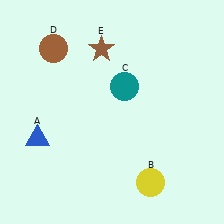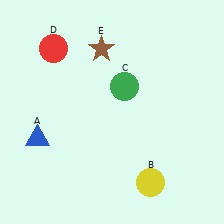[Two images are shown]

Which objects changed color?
C changed from teal to green. D changed from brown to red.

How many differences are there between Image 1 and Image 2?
There are 2 differences between the two images.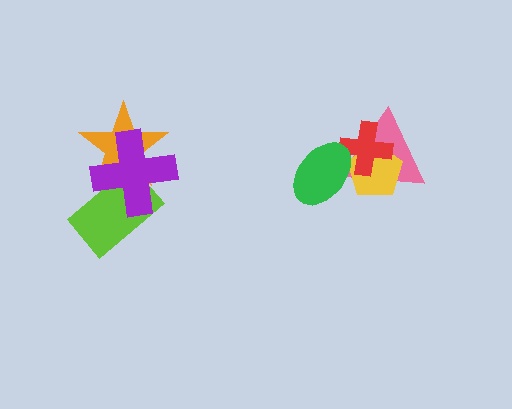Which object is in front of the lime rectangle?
The purple cross is in front of the lime rectangle.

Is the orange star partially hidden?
Yes, it is partially covered by another shape.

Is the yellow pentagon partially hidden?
Yes, it is partially covered by another shape.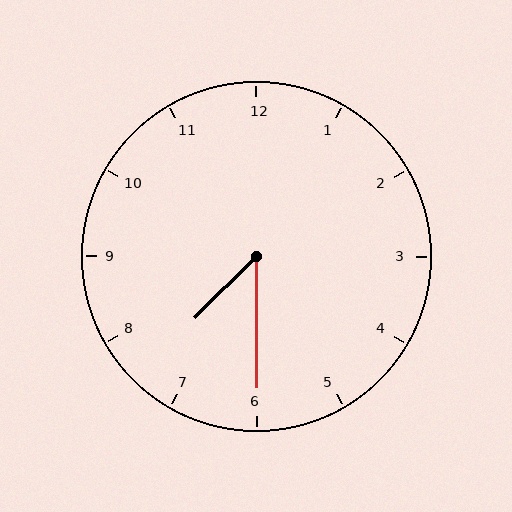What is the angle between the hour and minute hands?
Approximately 45 degrees.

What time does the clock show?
7:30.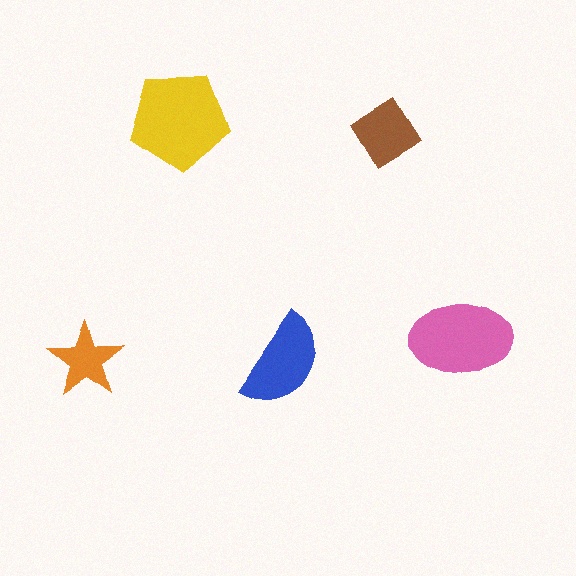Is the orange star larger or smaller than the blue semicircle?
Smaller.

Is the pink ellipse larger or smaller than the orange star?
Larger.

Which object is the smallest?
The orange star.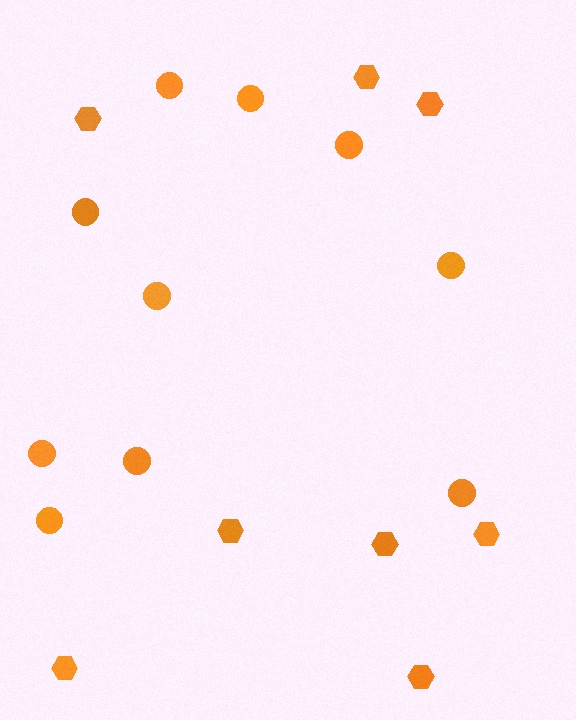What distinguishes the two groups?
There are 2 groups: one group of circles (10) and one group of hexagons (8).